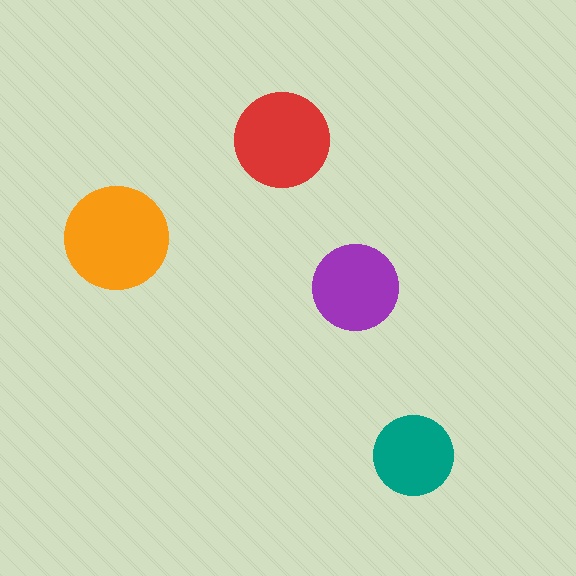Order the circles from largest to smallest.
the orange one, the red one, the purple one, the teal one.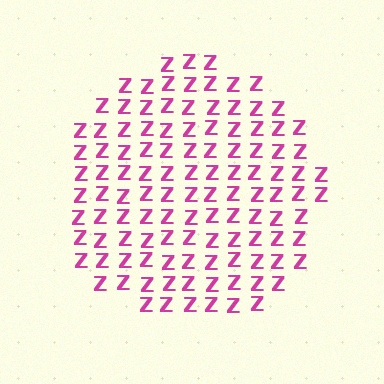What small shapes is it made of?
It is made of small letter Z's.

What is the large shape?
The large shape is a circle.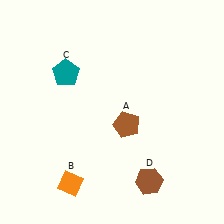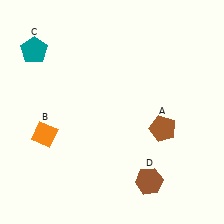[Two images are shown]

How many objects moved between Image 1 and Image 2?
3 objects moved between the two images.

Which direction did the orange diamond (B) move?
The orange diamond (B) moved up.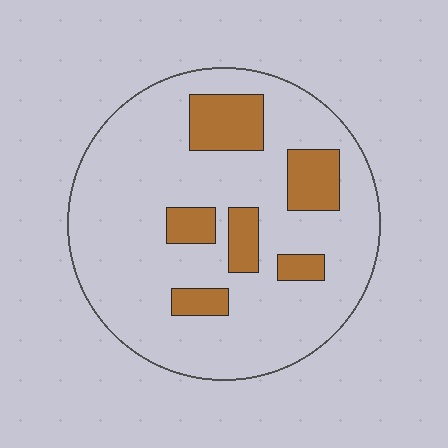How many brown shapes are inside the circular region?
6.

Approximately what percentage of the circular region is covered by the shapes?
Approximately 20%.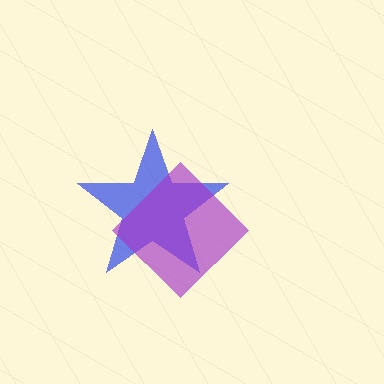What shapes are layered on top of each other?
The layered shapes are: a blue star, a purple diamond.